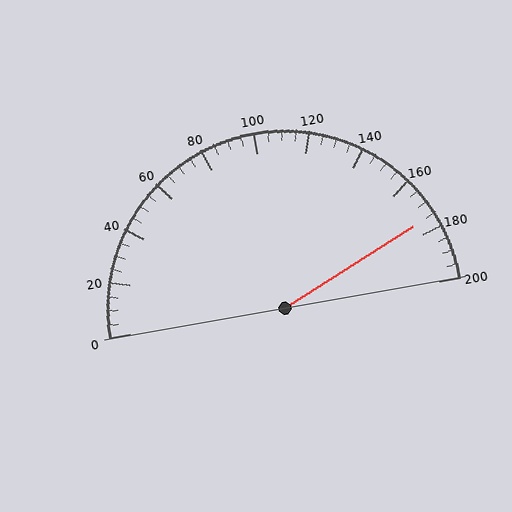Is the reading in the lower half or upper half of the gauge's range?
The reading is in the upper half of the range (0 to 200).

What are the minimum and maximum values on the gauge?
The gauge ranges from 0 to 200.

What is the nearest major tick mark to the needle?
The nearest major tick mark is 180.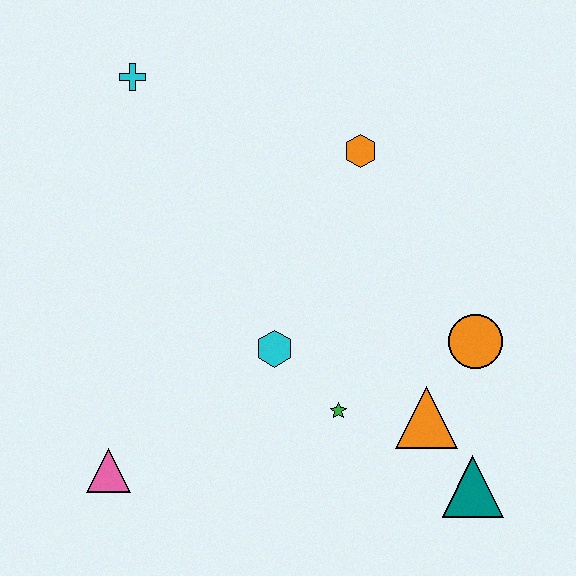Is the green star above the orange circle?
No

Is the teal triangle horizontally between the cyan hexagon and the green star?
No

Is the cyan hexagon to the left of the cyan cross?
No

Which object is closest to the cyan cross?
The orange hexagon is closest to the cyan cross.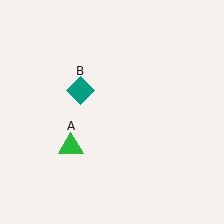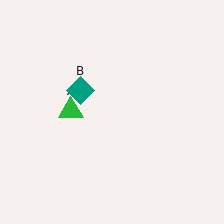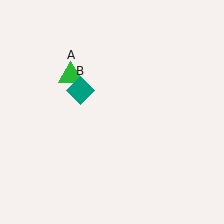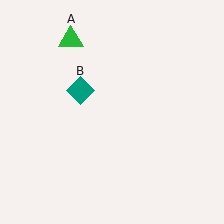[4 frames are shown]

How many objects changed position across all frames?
1 object changed position: green triangle (object A).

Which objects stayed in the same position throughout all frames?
Teal diamond (object B) remained stationary.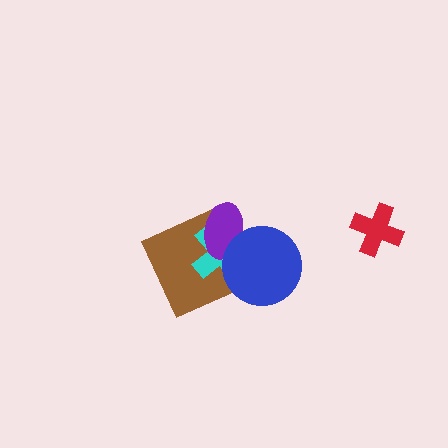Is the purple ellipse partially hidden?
Yes, it is partially covered by another shape.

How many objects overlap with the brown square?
3 objects overlap with the brown square.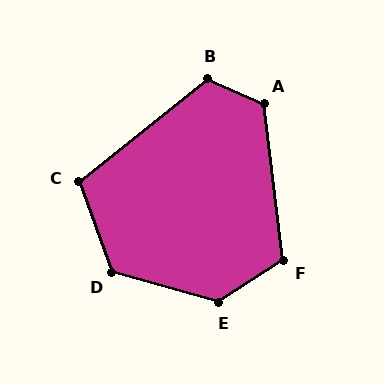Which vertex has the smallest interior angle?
C, at approximately 109 degrees.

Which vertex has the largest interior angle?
E, at approximately 131 degrees.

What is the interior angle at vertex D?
Approximately 126 degrees (obtuse).